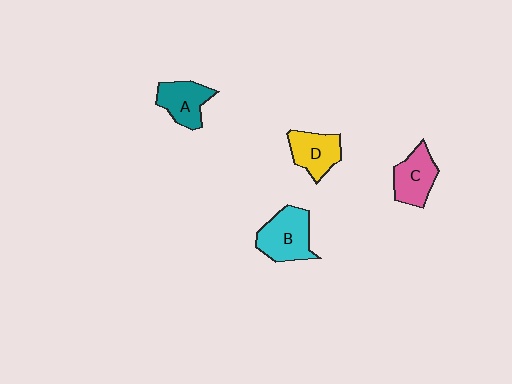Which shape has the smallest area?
Shape A (teal).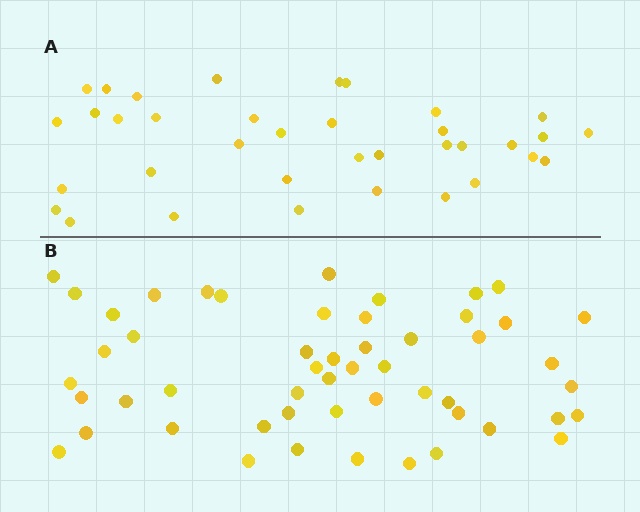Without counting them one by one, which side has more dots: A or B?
Region B (the bottom region) has more dots.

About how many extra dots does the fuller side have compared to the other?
Region B has approximately 15 more dots than region A.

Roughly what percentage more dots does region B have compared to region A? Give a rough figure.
About 45% more.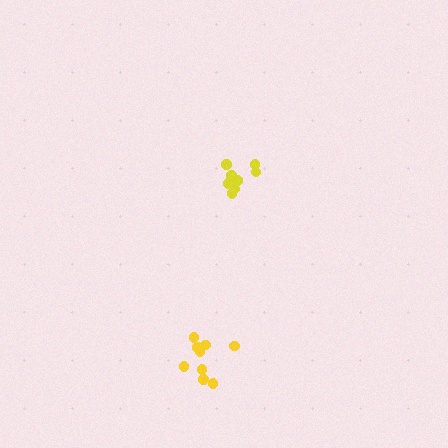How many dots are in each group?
Group 1: 8 dots, Group 2: 11 dots (19 total).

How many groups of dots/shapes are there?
There are 2 groups.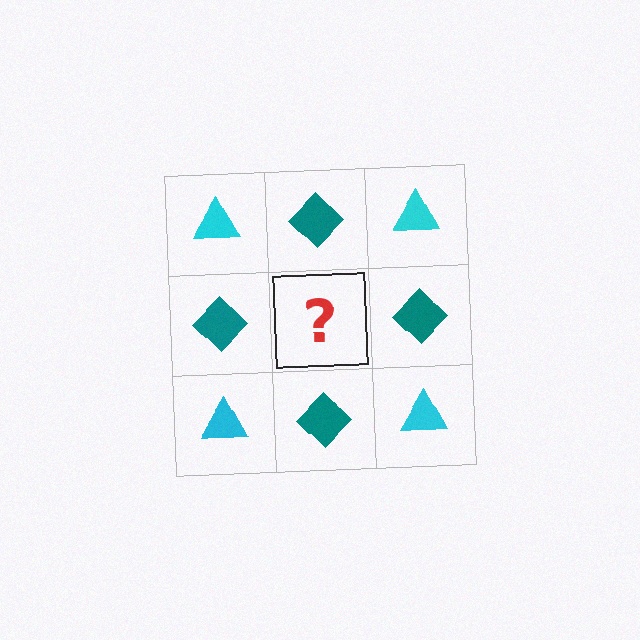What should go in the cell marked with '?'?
The missing cell should contain a cyan triangle.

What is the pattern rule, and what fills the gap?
The rule is that it alternates cyan triangle and teal diamond in a checkerboard pattern. The gap should be filled with a cyan triangle.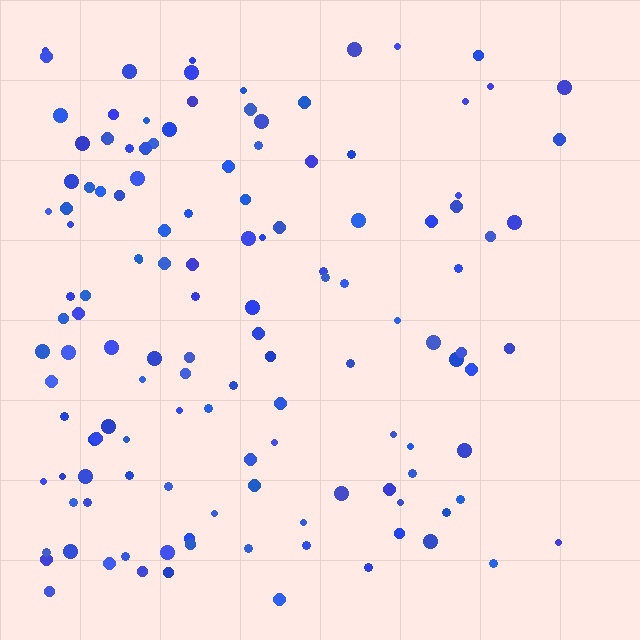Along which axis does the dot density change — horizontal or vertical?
Horizontal.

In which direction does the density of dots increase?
From right to left, with the left side densest.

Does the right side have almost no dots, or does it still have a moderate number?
Still a moderate number, just noticeably fewer than the left.